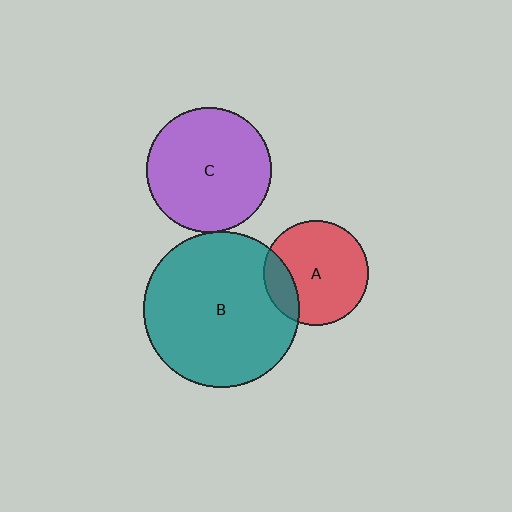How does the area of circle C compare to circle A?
Approximately 1.4 times.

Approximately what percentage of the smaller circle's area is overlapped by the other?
Approximately 20%.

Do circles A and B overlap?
Yes.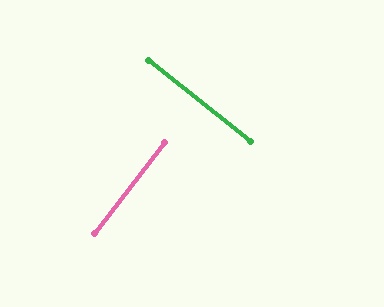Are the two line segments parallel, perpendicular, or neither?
Perpendicular — they meet at approximately 89°.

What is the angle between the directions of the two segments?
Approximately 89 degrees.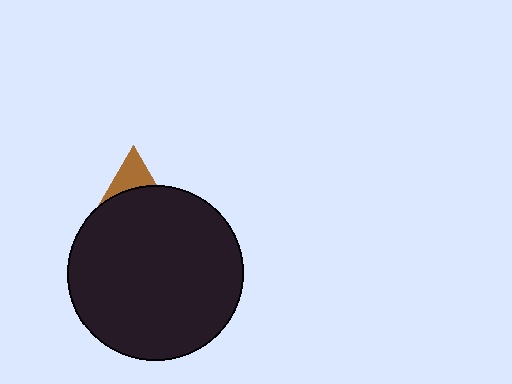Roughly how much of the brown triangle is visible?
A small part of it is visible (roughly 35%).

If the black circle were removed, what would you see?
You would see the complete brown triangle.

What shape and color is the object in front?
The object in front is a black circle.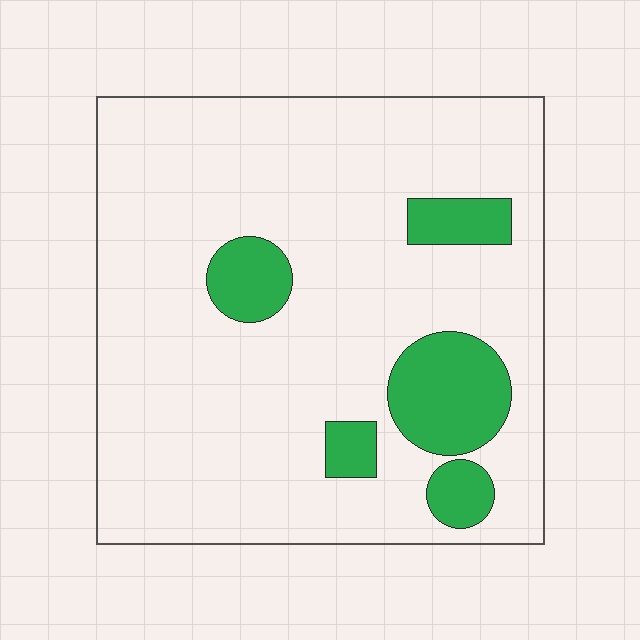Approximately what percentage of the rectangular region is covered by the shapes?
Approximately 15%.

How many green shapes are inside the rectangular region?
5.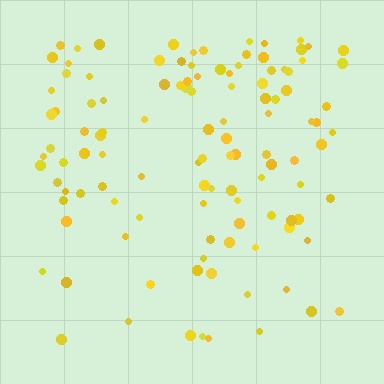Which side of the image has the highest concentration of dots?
The top.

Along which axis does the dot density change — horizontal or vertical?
Vertical.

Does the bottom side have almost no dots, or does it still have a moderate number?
Still a moderate number, just noticeably fewer than the top.